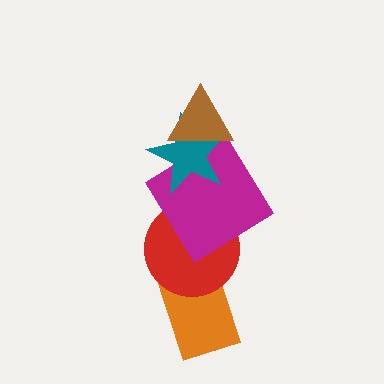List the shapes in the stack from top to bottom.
From top to bottom: the brown triangle, the teal star, the magenta diamond, the red circle, the orange rectangle.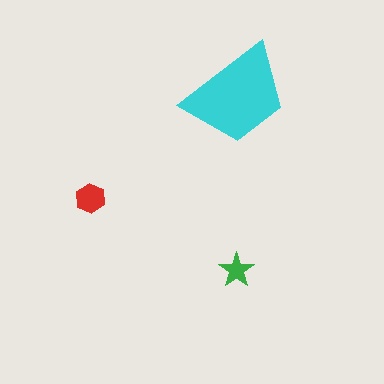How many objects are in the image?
There are 3 objects in the image.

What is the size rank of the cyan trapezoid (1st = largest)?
1st.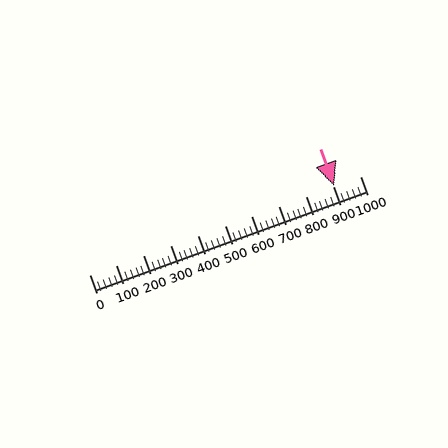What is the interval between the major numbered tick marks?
The major tick marks are spaced 100 units apart.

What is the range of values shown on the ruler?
The ruler shows values from 0 to 1000.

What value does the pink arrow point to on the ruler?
The pink arrow points to approximately 906.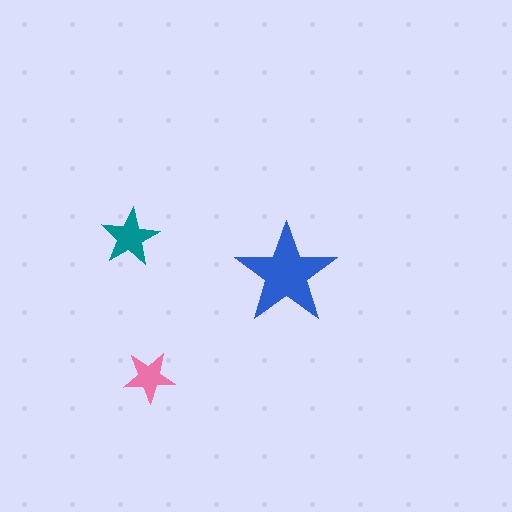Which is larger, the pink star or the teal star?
The teal one.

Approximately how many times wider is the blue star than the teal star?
About 2 times wider.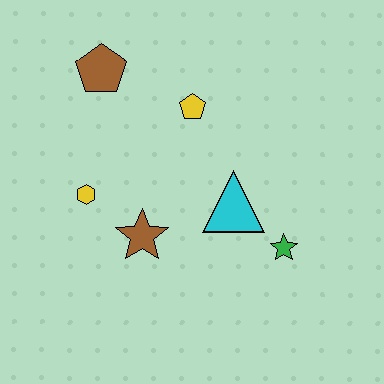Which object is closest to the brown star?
The yellow hexagon is closest to the brown star.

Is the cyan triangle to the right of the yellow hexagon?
Yes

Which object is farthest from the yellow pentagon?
The green star is farthest from the yellow pentagon.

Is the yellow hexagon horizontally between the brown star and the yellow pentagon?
No